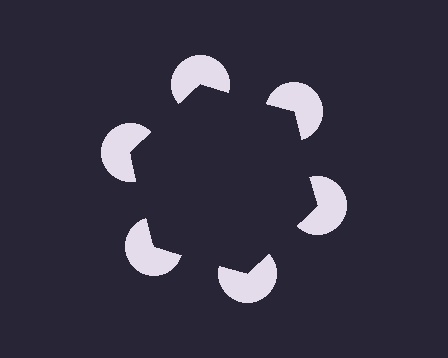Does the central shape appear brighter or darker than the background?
It typically appears slightly darker than the background, even though no actual brightness change is drawn.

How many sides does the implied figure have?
6 sides.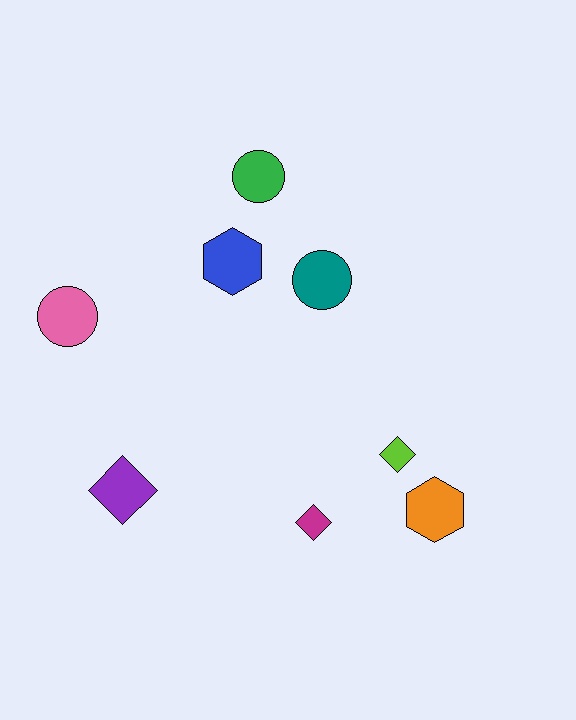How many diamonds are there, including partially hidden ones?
There are 3 diamonds.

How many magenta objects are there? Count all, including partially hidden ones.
There is 1 magenta object.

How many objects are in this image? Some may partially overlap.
There are 8 objects.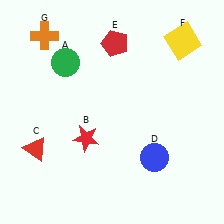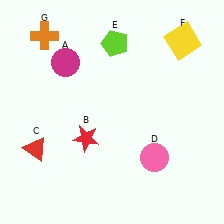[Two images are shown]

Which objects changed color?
A changed from green to magenta. D changed from blue to pink. E changed from red to lime.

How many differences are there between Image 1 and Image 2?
There are 3 differences between the two images.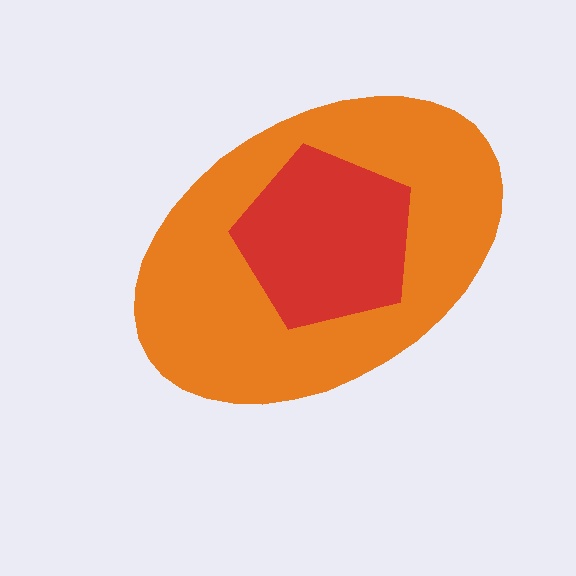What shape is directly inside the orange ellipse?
The red pentagon.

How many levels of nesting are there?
2.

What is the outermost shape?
The orange ellipse.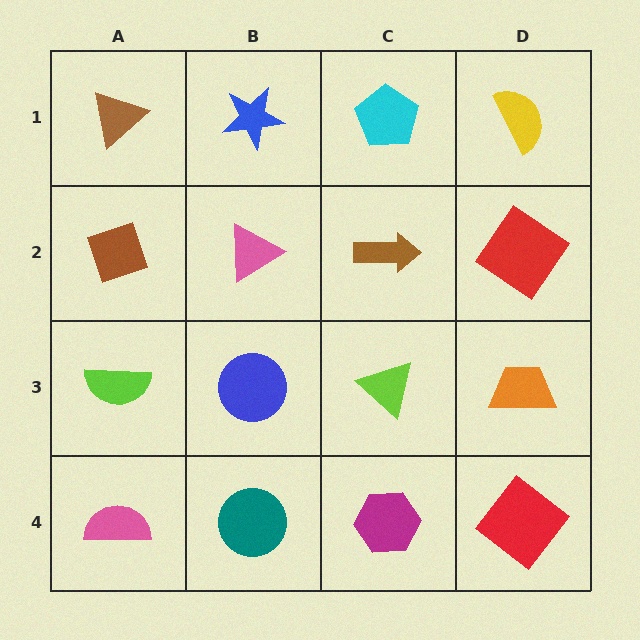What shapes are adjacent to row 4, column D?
An orange trapezoid (row 3, column D), a magenta hexagon (row 4, column C).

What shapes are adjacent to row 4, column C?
A lime triangle (row 3, column C), a teal circle (row 4, column B), a red diamond (row 4, column D).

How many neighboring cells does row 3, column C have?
4.